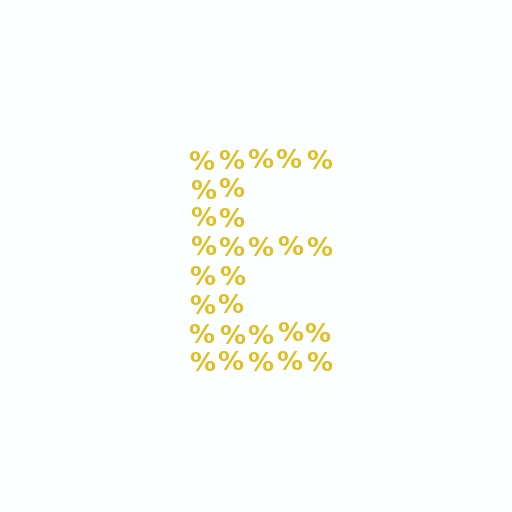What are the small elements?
The small elements are percent signs.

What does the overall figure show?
The overall figure shows the letter E.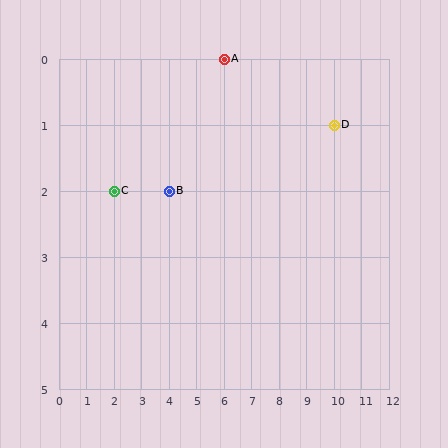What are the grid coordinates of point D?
Point D is at grid coordinates (10, 1).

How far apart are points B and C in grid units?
Points B and C are 2 columns apart.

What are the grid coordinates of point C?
Point C is at grid coordinates (2, 2).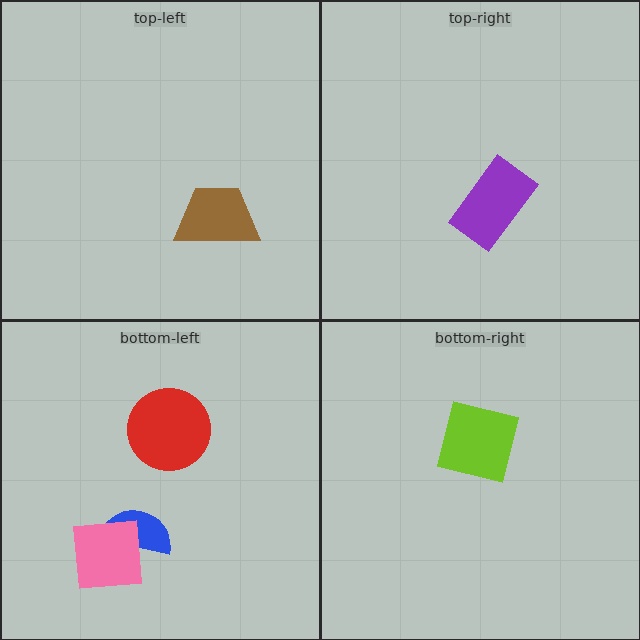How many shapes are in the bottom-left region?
3.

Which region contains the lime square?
The bottom-right region.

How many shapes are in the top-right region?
1.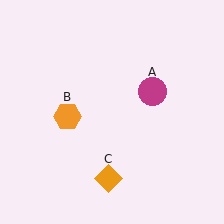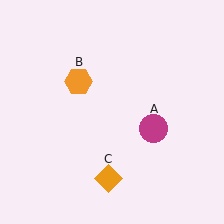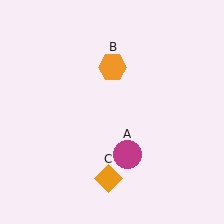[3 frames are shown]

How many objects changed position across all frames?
2 objects changed position: magenta circle (object A), orange hexagon (object B).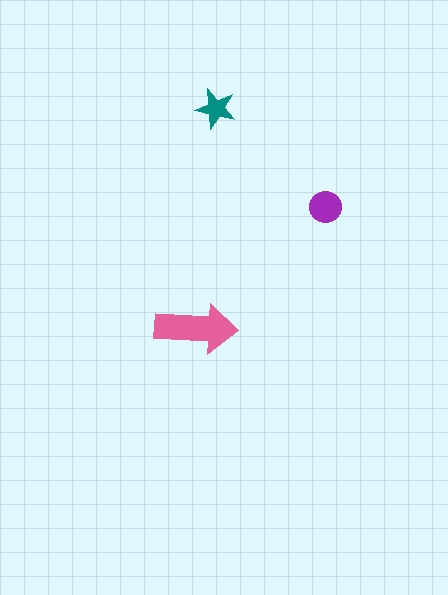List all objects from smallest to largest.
The teal star, the purple circle, the pink arrow.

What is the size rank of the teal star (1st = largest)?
3rd.